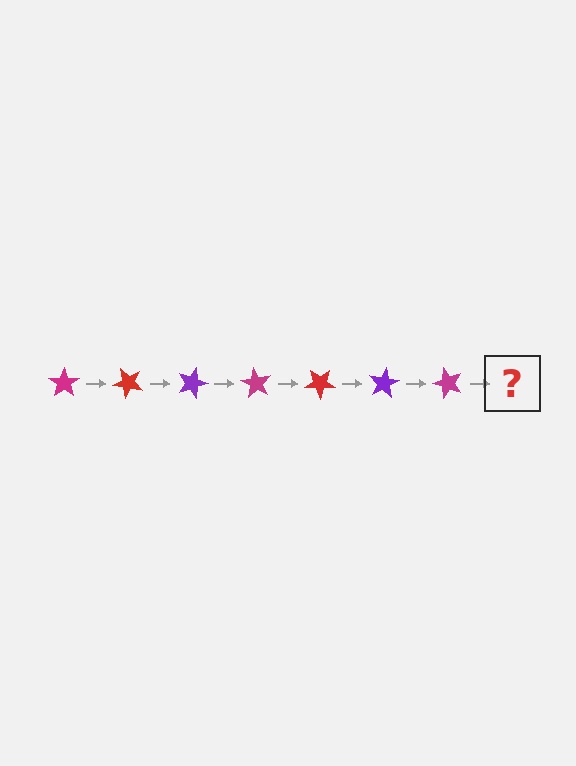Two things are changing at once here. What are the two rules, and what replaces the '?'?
The two rules are that it rotates 45 degrees each step and the color cycles through magenta, red, and purple. The '?' should be a red star, rotated 315 degrees from the start.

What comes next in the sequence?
The next element should be a red star, rotated 315 degrees from the start.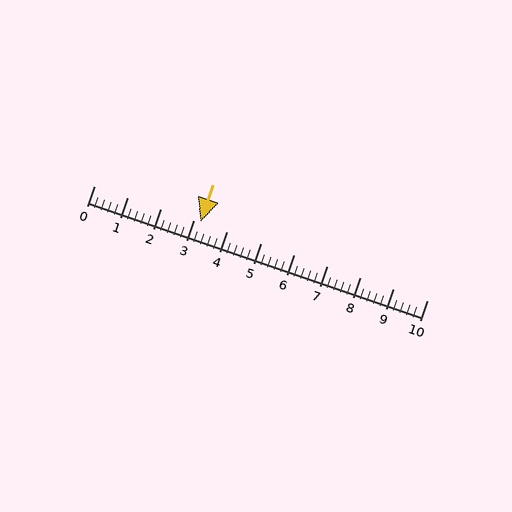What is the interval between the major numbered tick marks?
The major tick marks are spaced 1 units apart.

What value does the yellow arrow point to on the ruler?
The yellow arrow points to approximately 3.2.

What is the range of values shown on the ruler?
The ruler shows values from 0 to 10.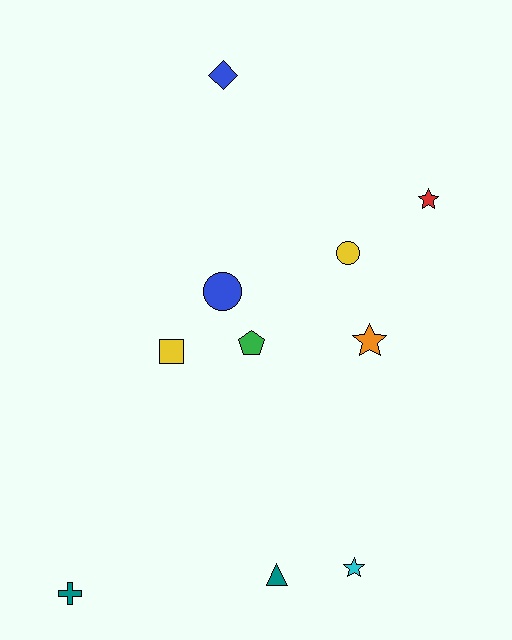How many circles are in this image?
There are 2 circles.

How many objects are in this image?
There are 10 objects.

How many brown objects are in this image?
There are no brown objects.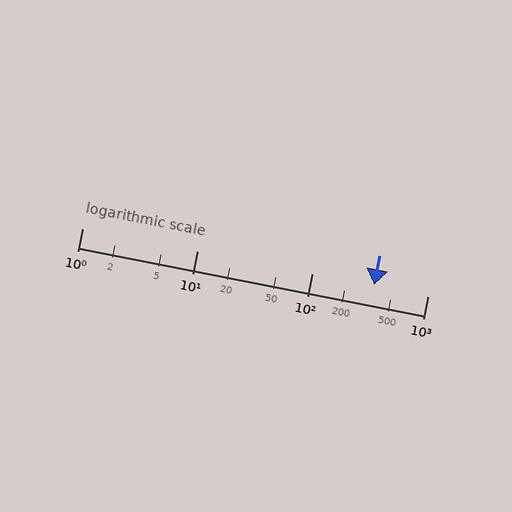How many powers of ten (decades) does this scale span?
The scale spans 3 decades, from 1 to 1000.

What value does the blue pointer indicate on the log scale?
The pointer indicates approximately 340.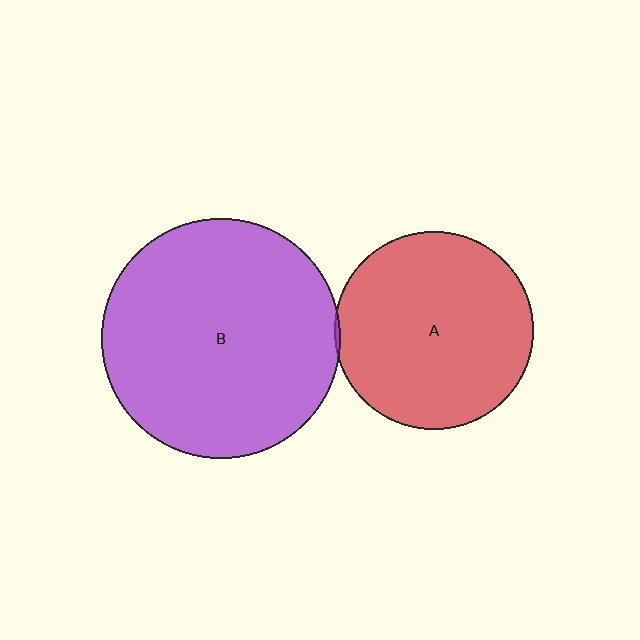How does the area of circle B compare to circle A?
Approximately 1.5 times.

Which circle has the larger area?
Circle B (purple).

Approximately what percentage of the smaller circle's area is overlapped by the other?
Approximately 5%.